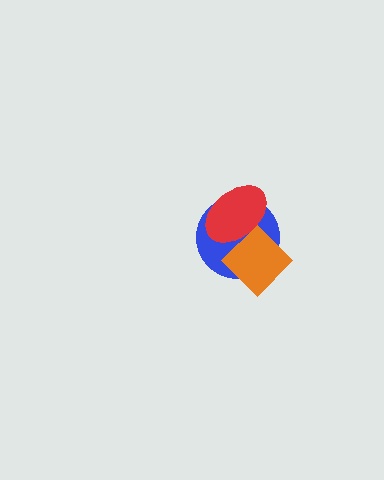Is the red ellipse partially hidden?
Yes, it is partially covered by another shape.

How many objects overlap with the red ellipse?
2 objects overlap with the red ellipse.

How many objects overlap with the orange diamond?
2 objects overlap with the orange diamond.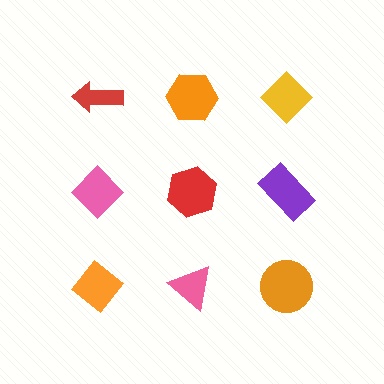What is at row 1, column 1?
A red arrow.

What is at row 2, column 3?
A purple rectangle.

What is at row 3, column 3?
An orange circle.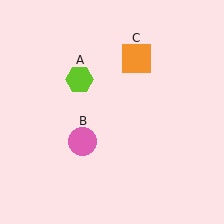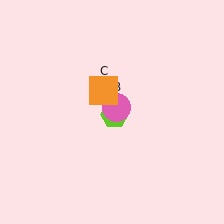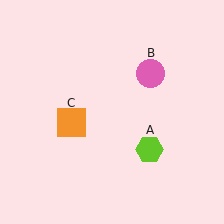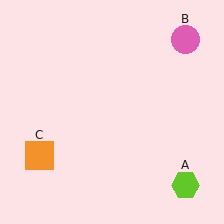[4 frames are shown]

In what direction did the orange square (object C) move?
The orange square (object C) moved down and to the left.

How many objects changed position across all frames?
3 objects changed position: lime hexagon (object A), pink circle (object B), orange square (object C).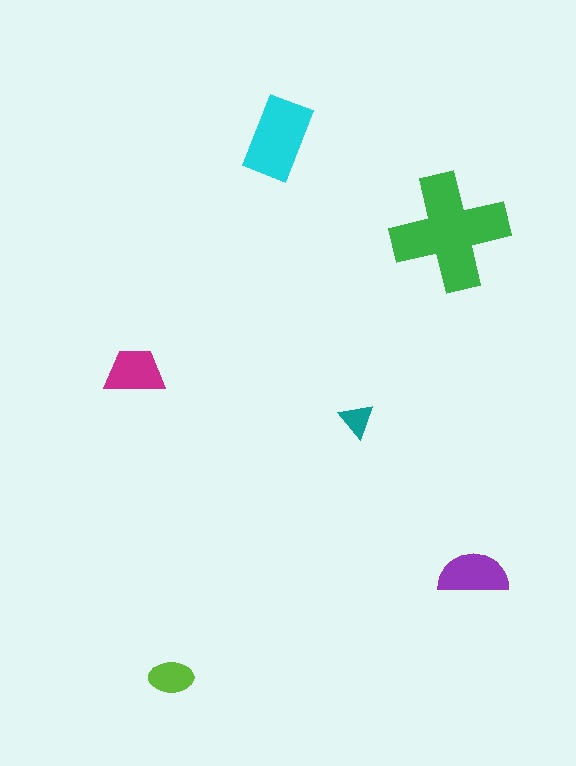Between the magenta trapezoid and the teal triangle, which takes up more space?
The magenta trapezoid.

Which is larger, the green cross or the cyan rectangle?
The green cross.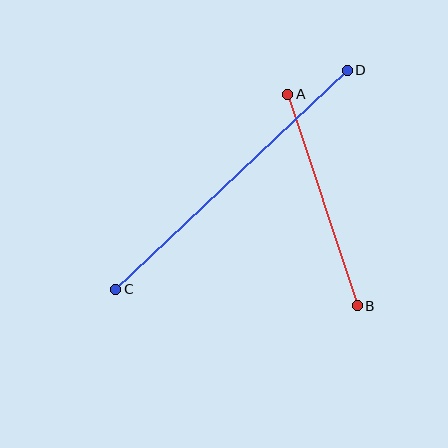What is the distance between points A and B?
The distance is approximately 223 pixels.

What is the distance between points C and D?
The distance is approximately 319 pixels.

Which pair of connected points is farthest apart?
Points C and D are farthest apart.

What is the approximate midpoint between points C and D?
The midpoint is at approximately (231, 180) pixels.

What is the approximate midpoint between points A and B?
The midpoint is at approximately (322, 200) pixels.